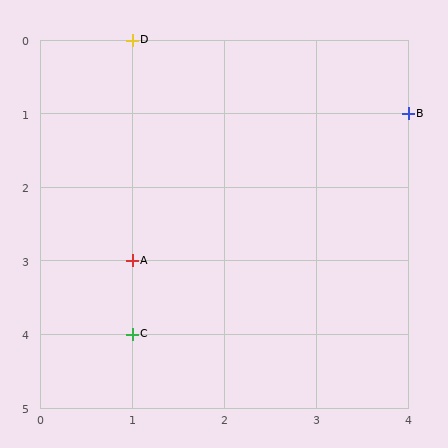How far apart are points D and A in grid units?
Points D and A are 3 rows apart.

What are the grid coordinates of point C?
Point C is at grid coordinates (1, 4).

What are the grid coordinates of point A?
Point A is at grid coordinates (1, 3).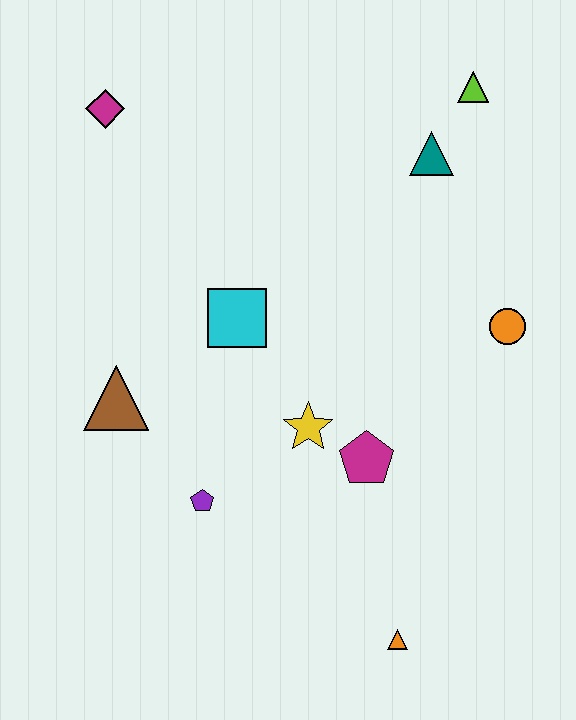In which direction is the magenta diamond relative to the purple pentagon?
The magenta diamond is above the purple pentagon.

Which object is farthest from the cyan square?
The orange triangle is farthest from the cyan square.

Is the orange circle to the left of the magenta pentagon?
No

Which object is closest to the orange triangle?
The magenta pentagon is closest to the orange triangle.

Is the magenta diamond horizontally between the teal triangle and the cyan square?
No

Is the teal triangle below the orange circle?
No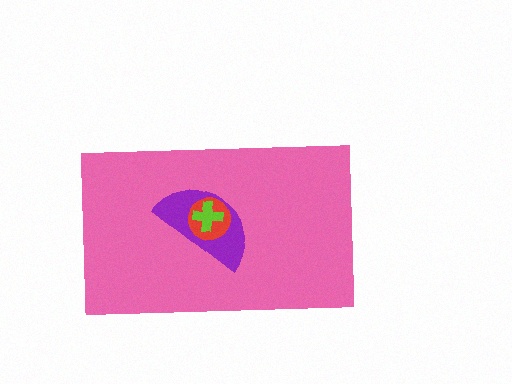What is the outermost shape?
The pink rectangle.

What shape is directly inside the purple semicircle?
The red circle.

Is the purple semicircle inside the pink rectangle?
Yes.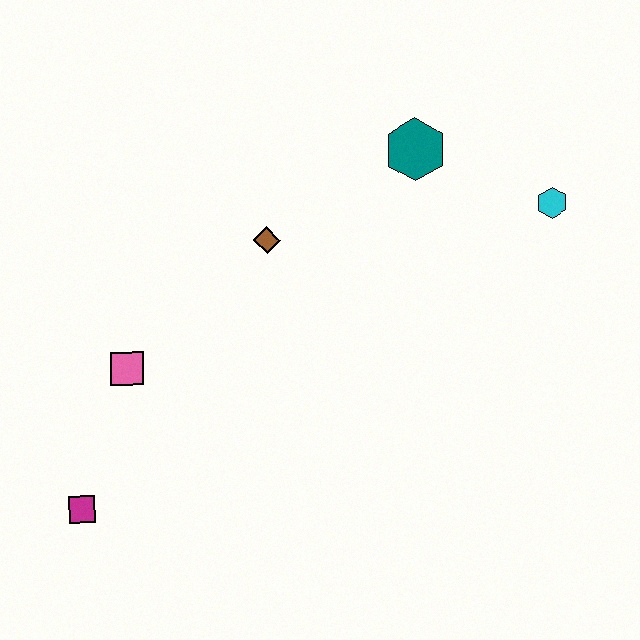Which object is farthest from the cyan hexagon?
The magenta square is farthest from the cyan hexagon.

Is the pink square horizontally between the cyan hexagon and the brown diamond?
No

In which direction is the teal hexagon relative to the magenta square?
The teal hexagon is above the magenta square.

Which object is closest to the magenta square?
The pink square is closest to the magenta square.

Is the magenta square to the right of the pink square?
No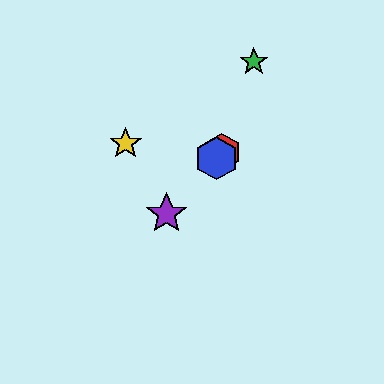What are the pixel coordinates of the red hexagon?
The red hexagon is at (222, 152).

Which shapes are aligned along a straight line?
The red hexagon, the blue hexagon, the purple star are aligned along a straight line.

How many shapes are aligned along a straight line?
3 shapes (the red hexagon, the blue hexagon, the purple star) are aligned along a straight line.